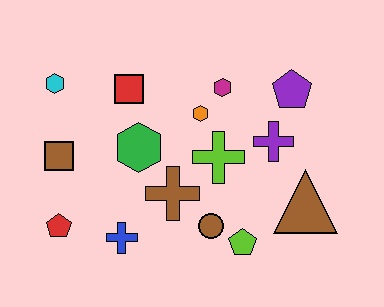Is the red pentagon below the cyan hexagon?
Yes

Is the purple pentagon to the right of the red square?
Yes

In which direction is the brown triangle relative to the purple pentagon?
The brown triangle is below the purple pentagon.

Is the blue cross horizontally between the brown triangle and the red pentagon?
Yes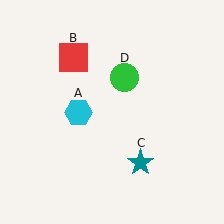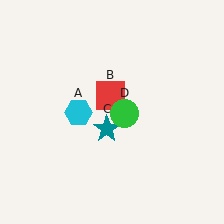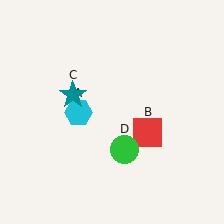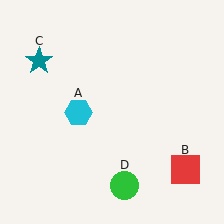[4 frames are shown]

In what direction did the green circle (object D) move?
The green circle (object D) moved down.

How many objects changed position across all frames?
3 objects changed position: red square (object B), teal star (object C), green circle (object D).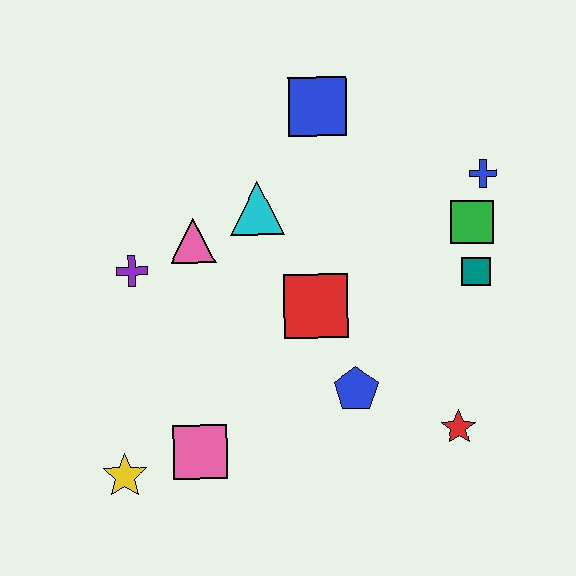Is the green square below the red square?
No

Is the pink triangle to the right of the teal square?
No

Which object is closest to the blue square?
The cyan triangle is closest to the blue square.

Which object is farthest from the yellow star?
The blue cross is farthest from the yellow star.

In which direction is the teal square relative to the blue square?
The teal square is below the blue square.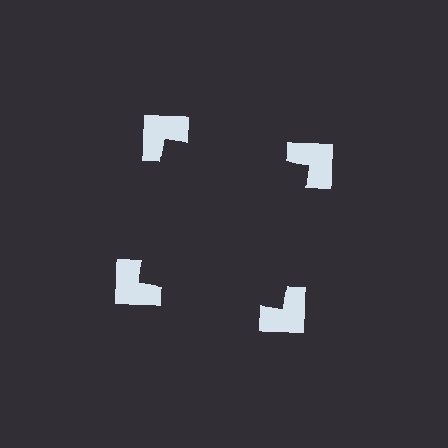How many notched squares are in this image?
There are 4 — one at each vertex of the illusory square.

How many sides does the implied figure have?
4 sides.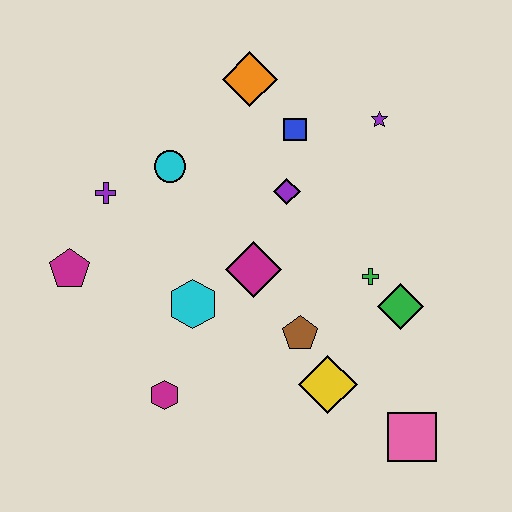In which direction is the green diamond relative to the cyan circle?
The green diamond is to the right of the cyan circle.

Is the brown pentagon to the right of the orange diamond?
Yes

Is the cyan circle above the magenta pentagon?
Yes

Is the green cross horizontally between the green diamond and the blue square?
Yes